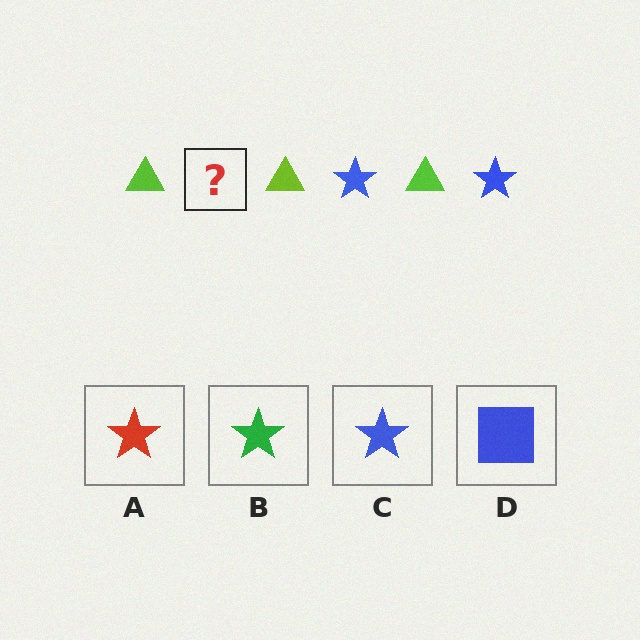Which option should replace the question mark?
Option C.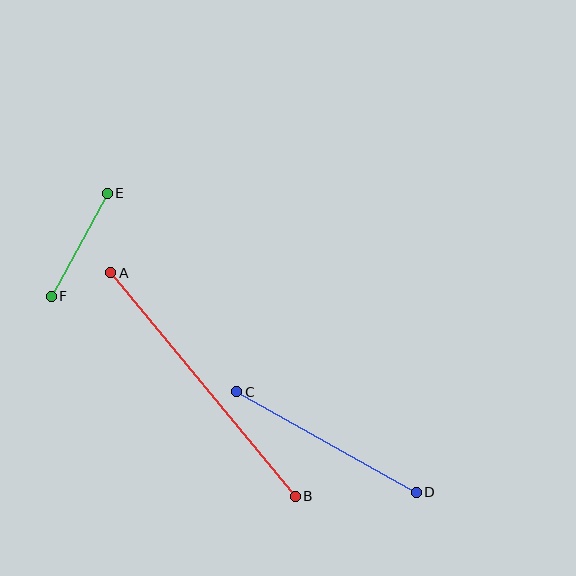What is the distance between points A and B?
The distance is approximately 290 pixels.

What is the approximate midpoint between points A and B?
The midpoint is at approximately (203, 385) pixels.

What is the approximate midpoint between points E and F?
The midpoint is at approximately (79, 245) pixels.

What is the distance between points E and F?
The distance is approximately 117 pixels.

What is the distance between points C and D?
The distance is approximately 206 pixels.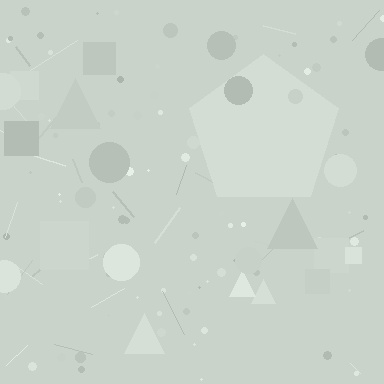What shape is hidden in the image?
A pentagon is hidden in the image.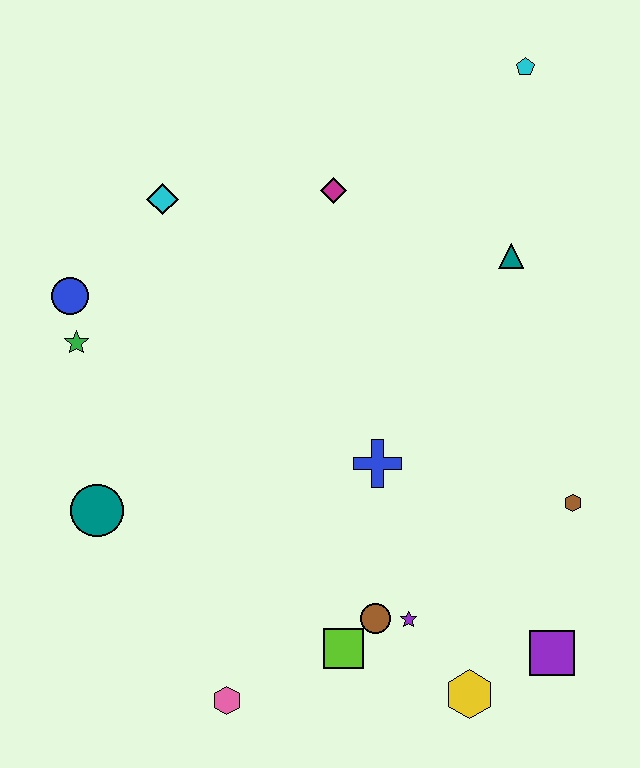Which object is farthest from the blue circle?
The purple square is farthest from the blue circle.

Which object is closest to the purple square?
The yellow hexagon is closest to the purple square.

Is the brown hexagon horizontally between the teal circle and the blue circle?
No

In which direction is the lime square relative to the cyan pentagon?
The lime square is below the cyan pentagon.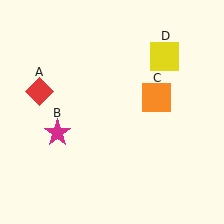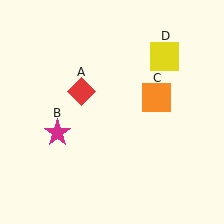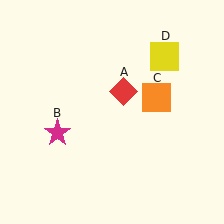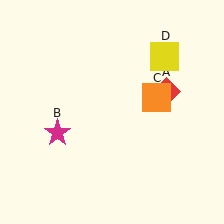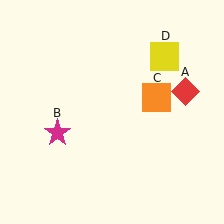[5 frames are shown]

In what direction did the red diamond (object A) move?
The red diamond (object A) moved right.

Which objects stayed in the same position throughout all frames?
Magenta star (object B) and orange square (object C) and yellow square (object D) remained stationary.